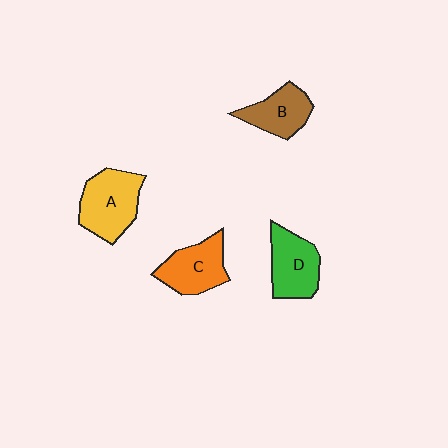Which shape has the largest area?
Shape A (yellow).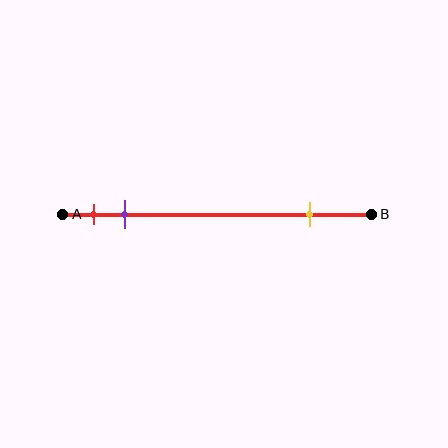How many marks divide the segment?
There are 3 marks dividing the segment.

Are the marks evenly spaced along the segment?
No, the marks are not evenly spaced.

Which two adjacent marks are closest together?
The red and purple marks are the closest adjacent pair.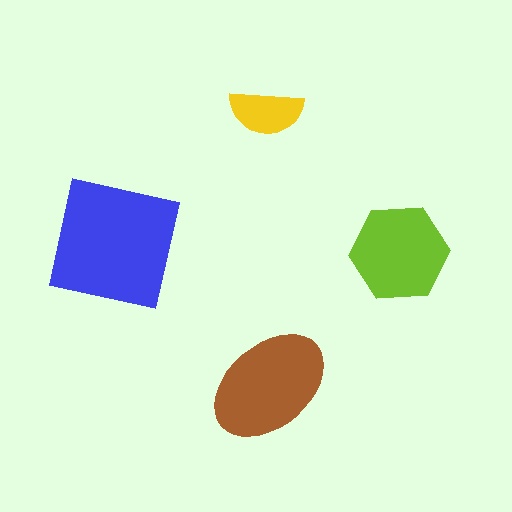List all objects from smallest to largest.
The yellow semicircle, the lime hexagon, the brown ellipse, the blue square.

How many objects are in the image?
There are 4 objects in the image.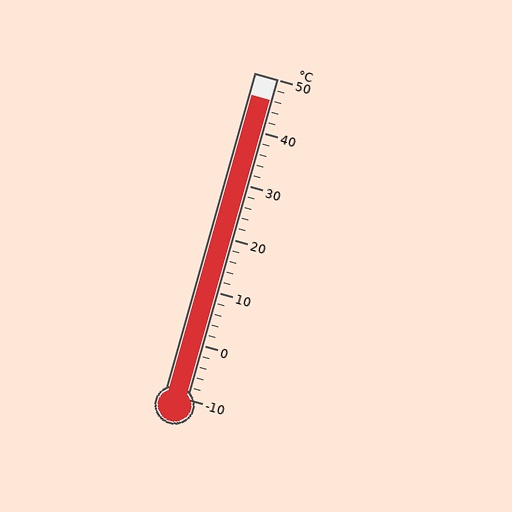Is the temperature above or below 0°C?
The temperature is above 0°C.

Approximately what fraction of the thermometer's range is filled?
The thermometer is filled to approximately 95% of its range.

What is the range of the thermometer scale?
The thermometer scale ranges from -10°C to 50°C.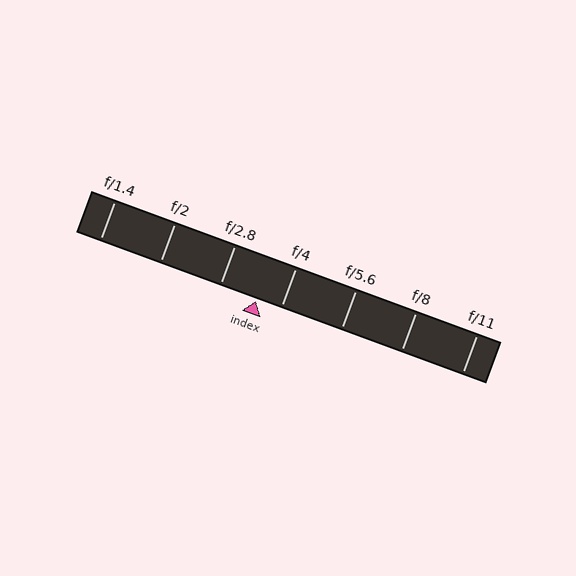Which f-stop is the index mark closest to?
The index mark is closest to f/4.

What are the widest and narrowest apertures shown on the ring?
The widest aperture shown is f/1.4 and the narrowest is f/11.